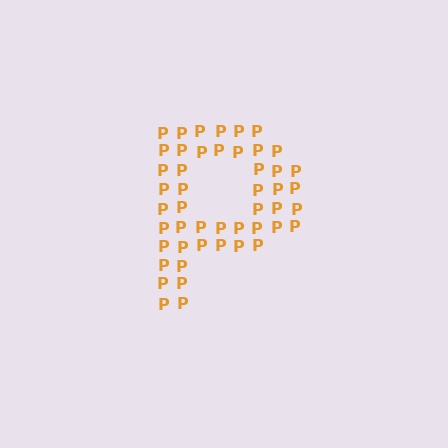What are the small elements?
The small elements are letter P's.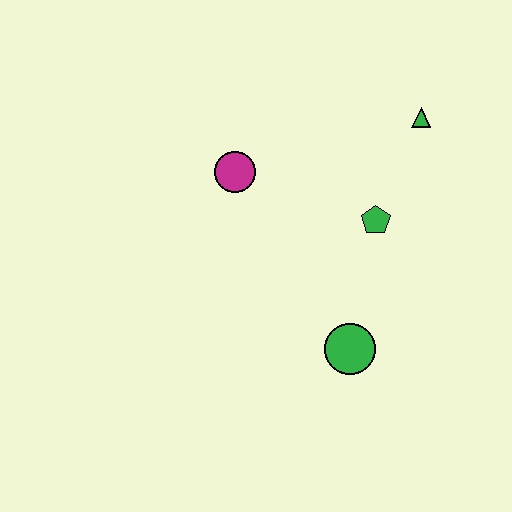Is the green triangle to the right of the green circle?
Yes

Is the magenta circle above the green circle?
Yes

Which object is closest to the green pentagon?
The green triangle is closest to the green pentagon.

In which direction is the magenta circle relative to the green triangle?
The magenta circle is to the left of the green triangle.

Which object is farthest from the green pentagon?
The magenta circle is farthest from the green pentagon.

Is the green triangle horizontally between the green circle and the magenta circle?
No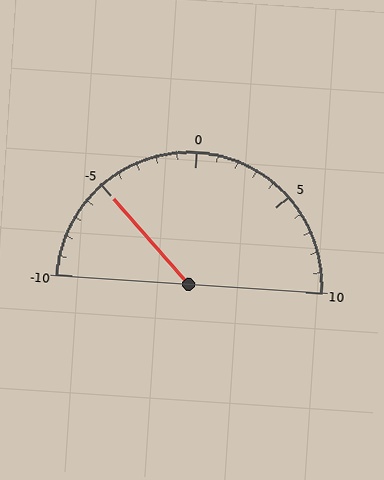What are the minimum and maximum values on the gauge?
The gauge ranges from -10 to 10.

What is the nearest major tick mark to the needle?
The nearest major tick mark is -5.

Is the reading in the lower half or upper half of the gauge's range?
The reading is in the lower half of the range (-10 to 10).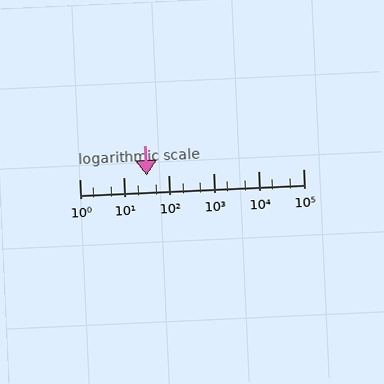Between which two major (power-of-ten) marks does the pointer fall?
The pointer is between 10 and 100.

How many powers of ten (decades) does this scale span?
The scale spans 5 decades, from 1 to 100000.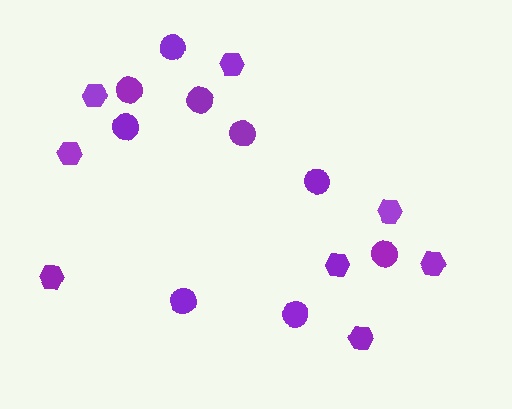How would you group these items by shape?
There are 2 groups: one group of circles (9) and one group of hexagons (8).